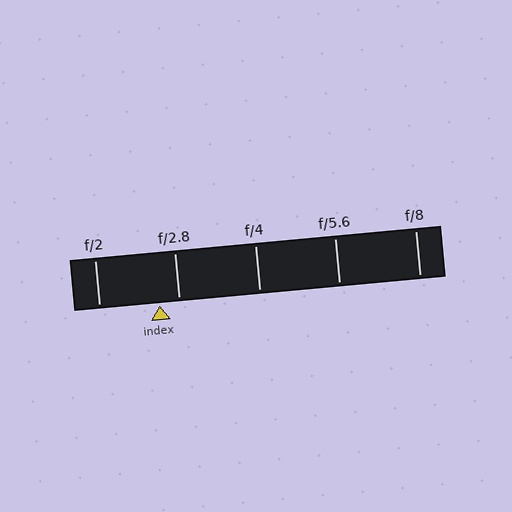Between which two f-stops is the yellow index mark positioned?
The index mark is between f/2 and f/2.8.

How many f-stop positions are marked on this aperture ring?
There are 5 f-stop positions marked.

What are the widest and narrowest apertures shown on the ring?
The widest aperture shown is f/2 and the narrowest is f/8.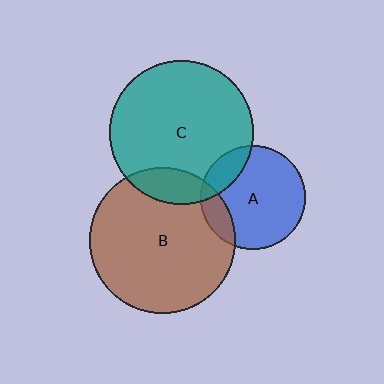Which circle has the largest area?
Circle B (brown).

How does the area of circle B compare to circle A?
Approximately 2.0 times.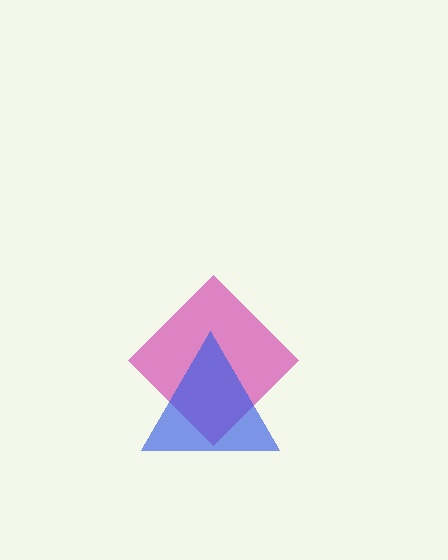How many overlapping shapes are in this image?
There are 2 overlapping shapes in the image.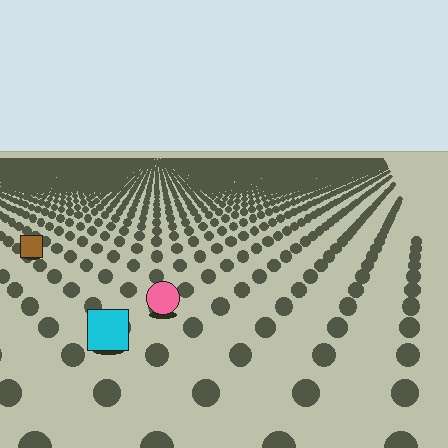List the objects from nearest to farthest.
From nearest to farthest: the cyan square, the pink circle, the brown square.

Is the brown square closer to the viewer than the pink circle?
No. The pink circle is closer — you can tell from the texture gradient: the ground texture is coarser near it.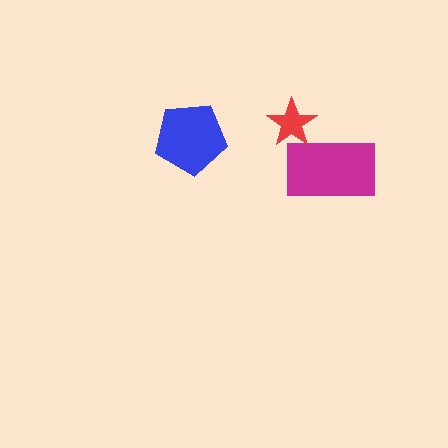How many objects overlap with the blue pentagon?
0 objects overlap with the blue pentagon.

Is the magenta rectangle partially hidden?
Yes, it is partially covered by another shape.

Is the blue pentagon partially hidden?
No, no other shape covers it.